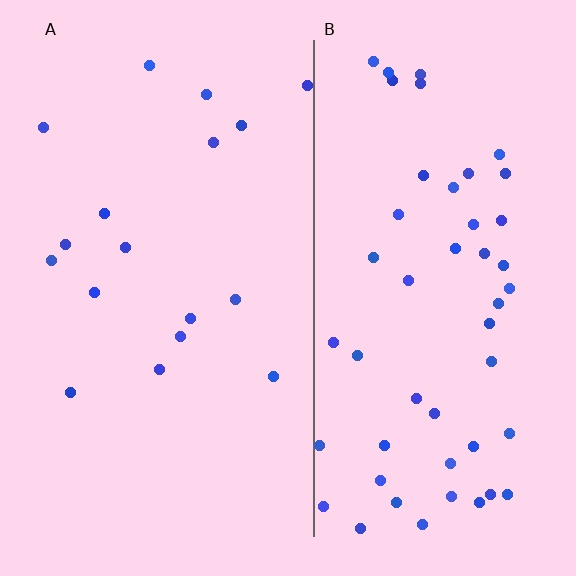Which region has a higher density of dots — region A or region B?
B (the right).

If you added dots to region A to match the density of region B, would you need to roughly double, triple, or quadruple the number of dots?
Approximately triple.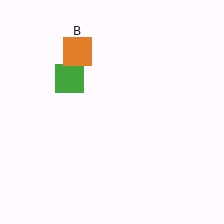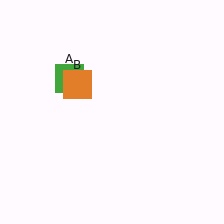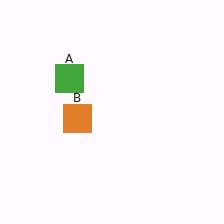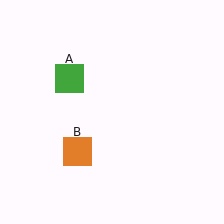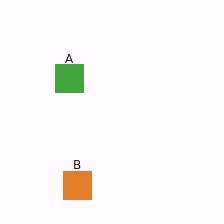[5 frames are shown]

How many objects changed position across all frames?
1 object changed position: orange square (object B).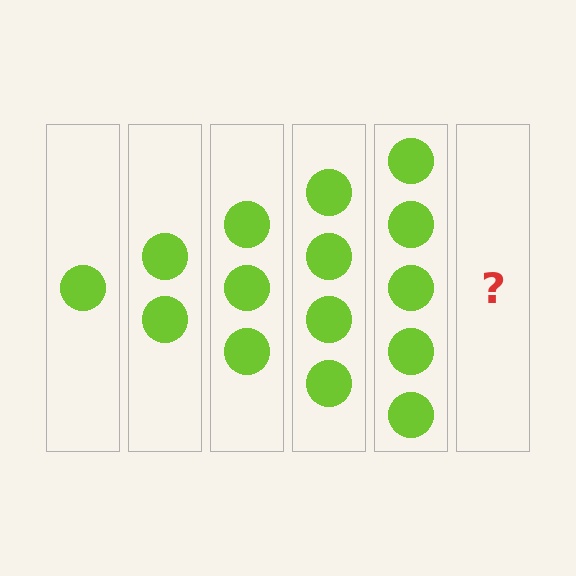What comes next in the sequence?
The next element should be 6 circles.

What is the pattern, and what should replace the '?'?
The pattern is that each step adds one more circle. The '?' should be 6 circles.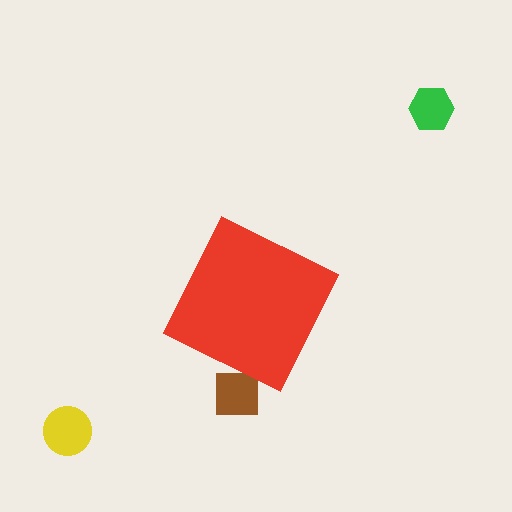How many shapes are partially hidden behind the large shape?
1 shape is partially hidden.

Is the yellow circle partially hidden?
No, the yellow circle is fully visible.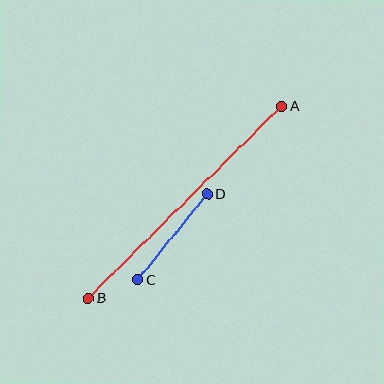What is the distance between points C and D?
The distance is approximately 110 pixels.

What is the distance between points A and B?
The distance is approximately 272 pixels.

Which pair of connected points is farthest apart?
Points A and B are farthest apart.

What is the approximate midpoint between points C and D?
The midpoint is at approximately (173, 237) pixels.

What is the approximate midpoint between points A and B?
The midpoint is at approximately (185, 202) pixels.